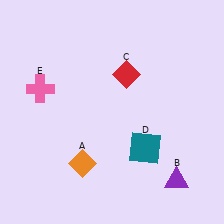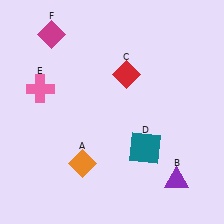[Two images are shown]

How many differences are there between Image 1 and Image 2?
There is 1 difference between the two images.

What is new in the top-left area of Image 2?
A magenta diamond (F) was added in the top-left area of Image 2.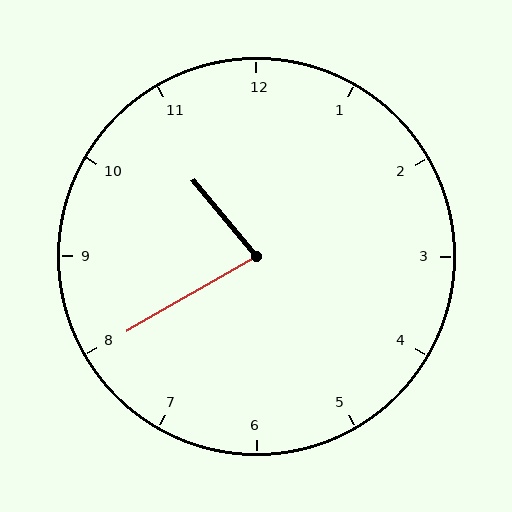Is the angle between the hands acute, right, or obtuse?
It is acute.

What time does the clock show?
10:40.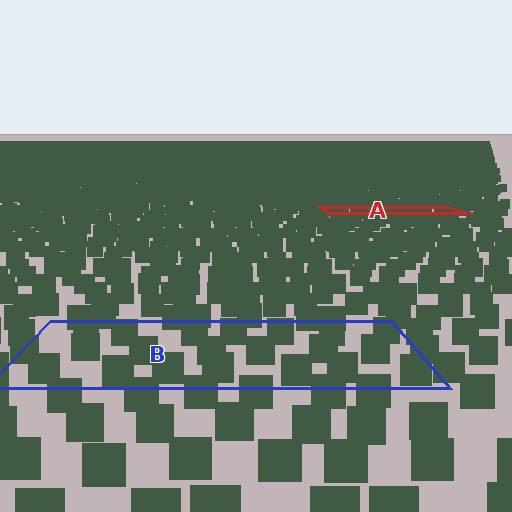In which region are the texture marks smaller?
The texture marks are smaller in region A, because it is farther away.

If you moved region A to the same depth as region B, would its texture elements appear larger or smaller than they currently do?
They would appear larger. At a closer depth, the same texture elements are projected at a bigger on-screen size.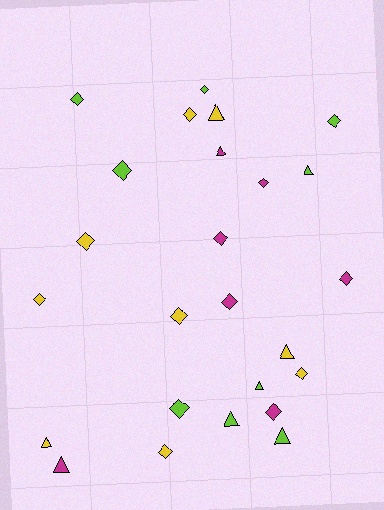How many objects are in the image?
There are 25 objects.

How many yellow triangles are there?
There are 3 yellow triangles.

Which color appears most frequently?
Yellow, with 9 objects.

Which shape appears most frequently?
Diamond, with 16 objects.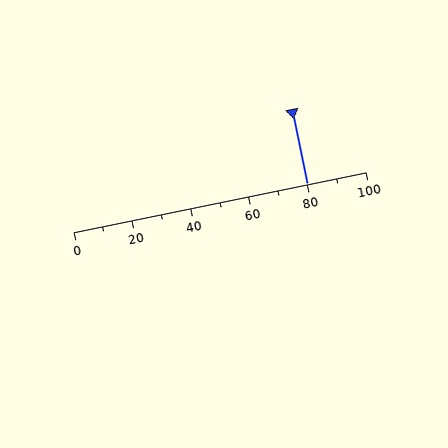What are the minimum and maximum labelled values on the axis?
The axis runs from 0 to 100.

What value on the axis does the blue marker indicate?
The marker indicates approximately 80.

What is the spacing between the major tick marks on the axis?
The major ticks are spaced 20 apart.